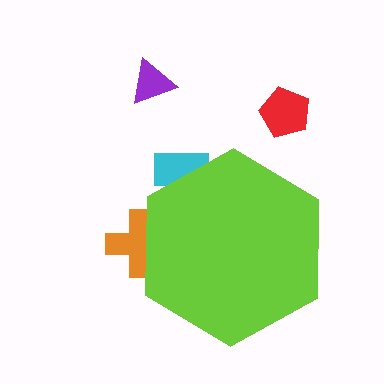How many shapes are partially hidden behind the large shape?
2 shapes are partially hidden.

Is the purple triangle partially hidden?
No, the purple triangle is fully visible.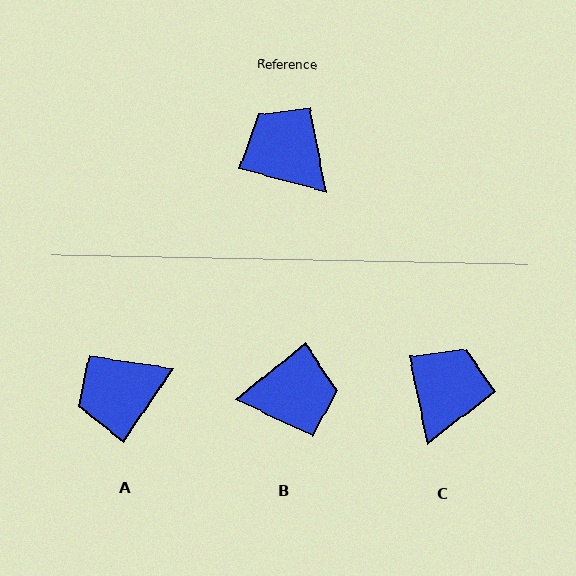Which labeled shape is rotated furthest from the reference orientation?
B, about 126 degrees away.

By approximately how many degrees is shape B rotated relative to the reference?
Approximately 126 degrees clockwise.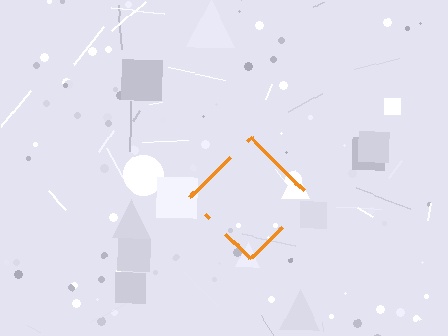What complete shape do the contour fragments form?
The contour fragments form a diamond.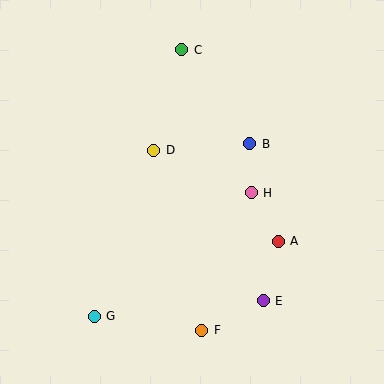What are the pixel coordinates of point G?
Point G is at (94, 316).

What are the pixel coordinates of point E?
Point E is at (263, 301).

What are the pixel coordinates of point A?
Point A is at (278, 241).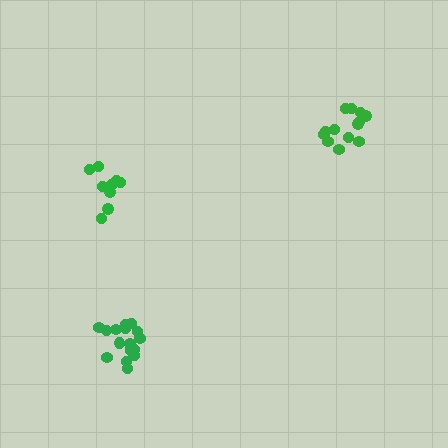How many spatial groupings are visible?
There are 3 spatial groupings.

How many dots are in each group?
Group 1: 16 dots, Group 2: 13 dots, Group 3: 10 dots (39 total).